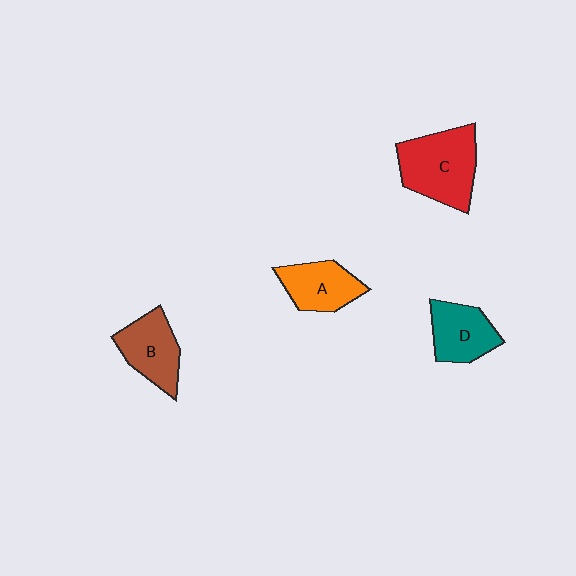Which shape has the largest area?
Shape C (red).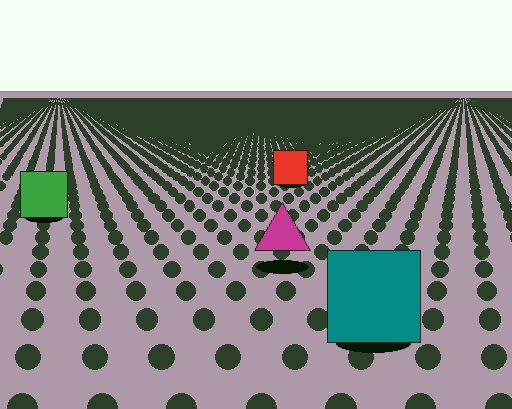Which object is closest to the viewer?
The teal square is closest. The texture marks near it are larger and more spread out.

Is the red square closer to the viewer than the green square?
No. The green square is closer — you can tell from the texture gradient: the ground texture is coarser near it.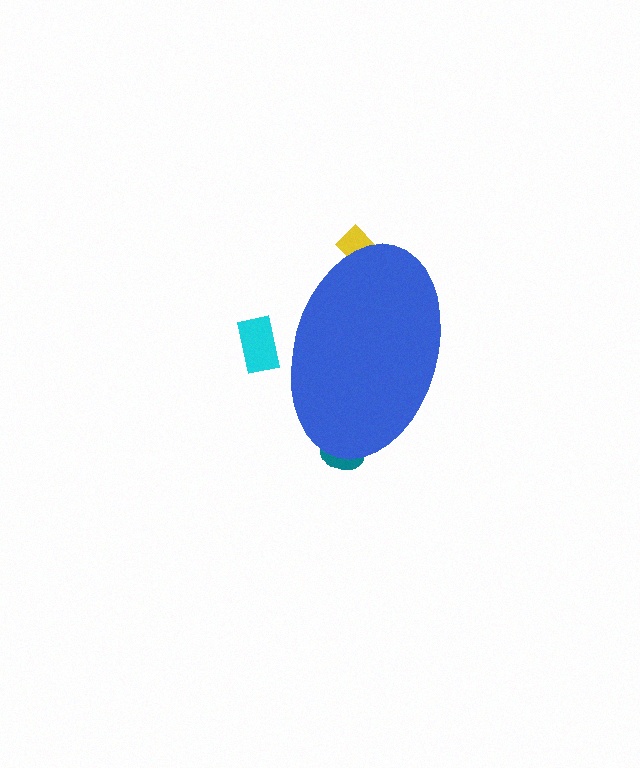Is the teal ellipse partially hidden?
Yes, the teal ellipse is partially hidden behind the blue ellipse.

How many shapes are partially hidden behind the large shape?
3 shapes are partially hidden.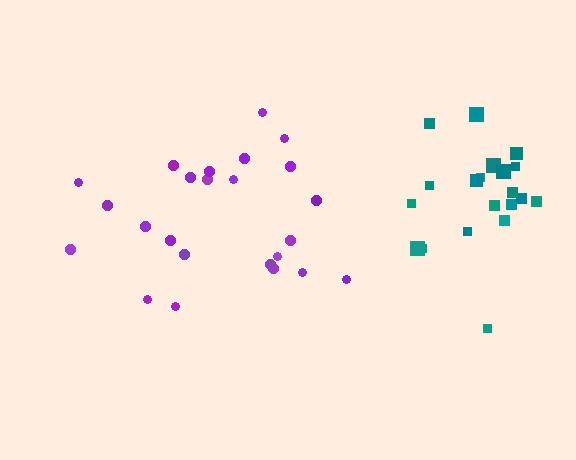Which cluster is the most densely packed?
Teal.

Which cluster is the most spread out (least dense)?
Purple.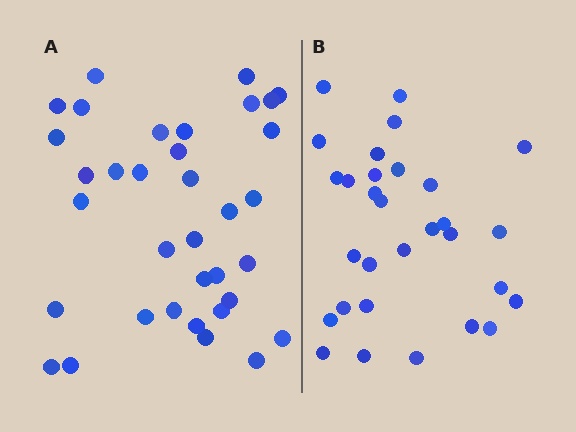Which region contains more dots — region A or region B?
Region A (the left region) has more dots.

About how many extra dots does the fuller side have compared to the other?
Region A has about 5 more dots than region B.